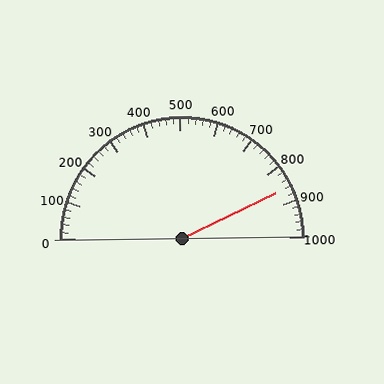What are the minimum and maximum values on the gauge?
The gauge ranges from 0 to 1000.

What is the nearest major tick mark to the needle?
The nearest major tick mark is 900.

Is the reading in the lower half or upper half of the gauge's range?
The reading is in the upper half of the range (0 to 1000).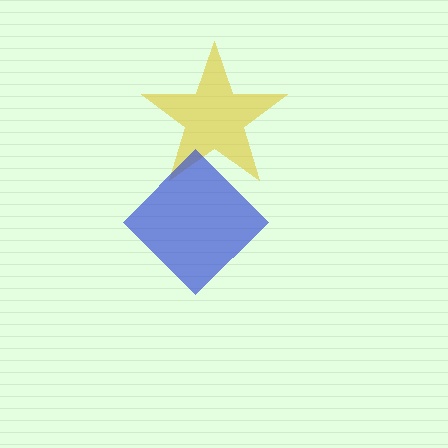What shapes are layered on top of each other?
The layered shapes are: a yellow star, a blue diamond.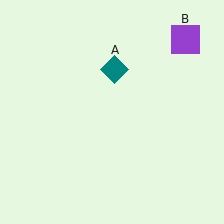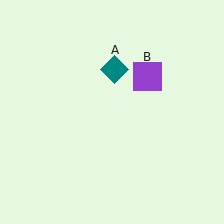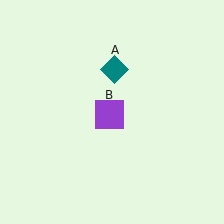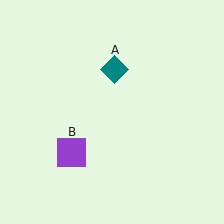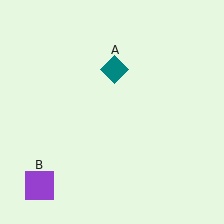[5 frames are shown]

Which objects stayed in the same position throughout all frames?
Teal diamond (object A) remained stationary.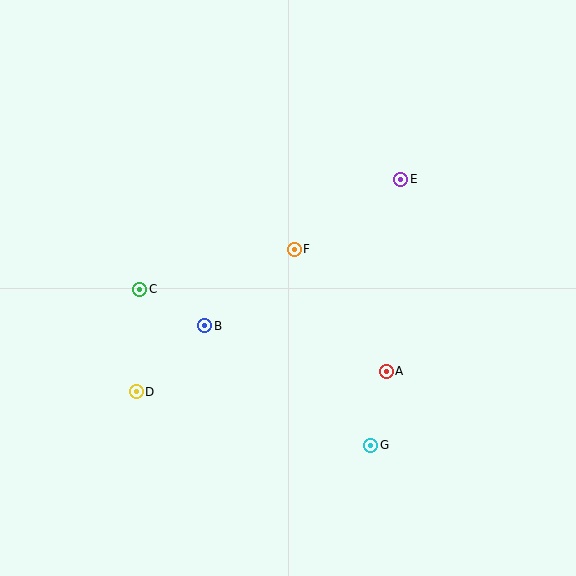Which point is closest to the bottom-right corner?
Point G is closest to the bottom-right corner.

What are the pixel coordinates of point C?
Point C is at (140, 289).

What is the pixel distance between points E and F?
The distance between E and F is 128 pixels.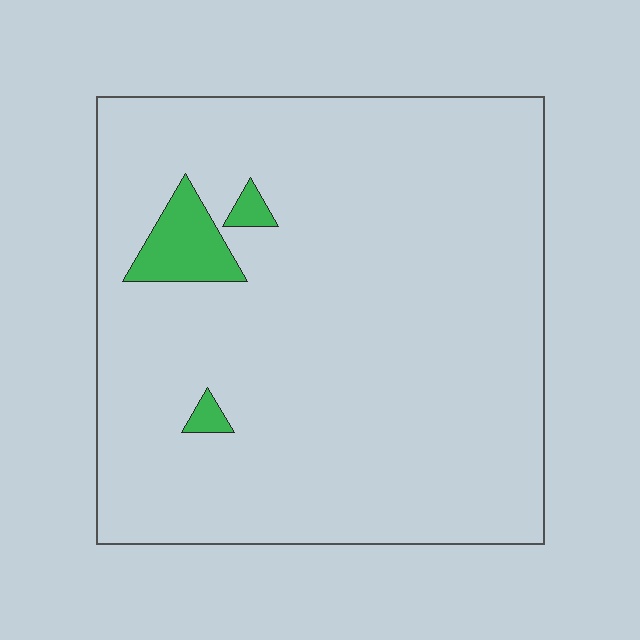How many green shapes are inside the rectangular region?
3.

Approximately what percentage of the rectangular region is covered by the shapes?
Approximately 5%.